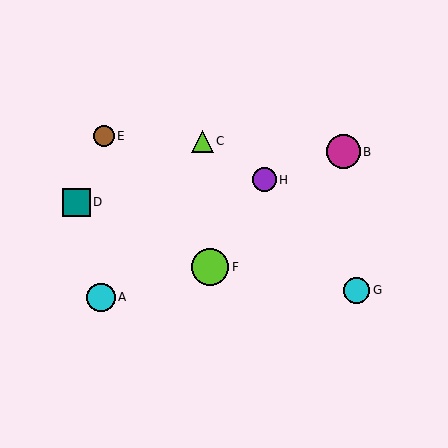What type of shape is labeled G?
Shape G is a cyan circle.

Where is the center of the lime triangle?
The center of the lime triangle is at (202, 141).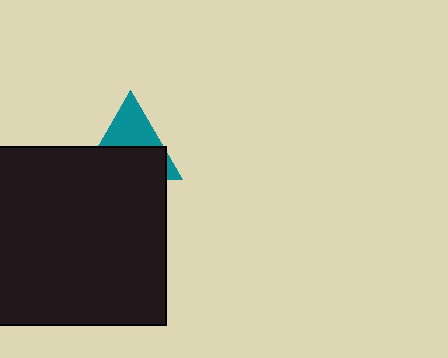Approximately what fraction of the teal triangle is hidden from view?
Roughly 57% of the teal triangle is hidden behind the black square.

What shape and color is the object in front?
The object in front is a black square.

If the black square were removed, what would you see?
You would see the complete teal triangle.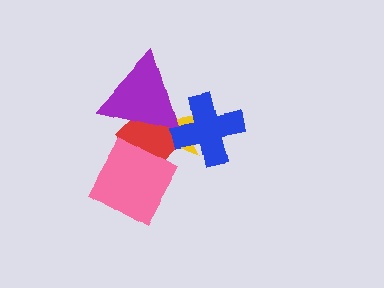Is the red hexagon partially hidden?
Yes, it is partially covered by another shape.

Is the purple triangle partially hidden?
Yes, it is partially covered by another shape.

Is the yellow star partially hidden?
Yes, it is partially covered by another shape.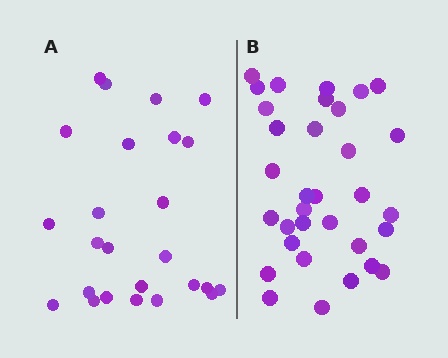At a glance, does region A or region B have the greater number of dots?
Region B (the right region) has more dots.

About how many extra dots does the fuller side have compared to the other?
Region B has roughly 8 or so more dots than region A.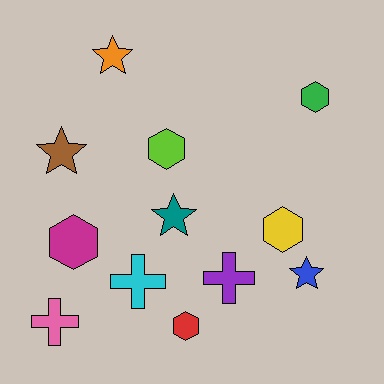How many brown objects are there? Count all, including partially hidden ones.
There is 1 brown object.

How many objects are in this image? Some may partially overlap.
There are 12 objects.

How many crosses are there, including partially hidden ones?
There are 3 crosses.